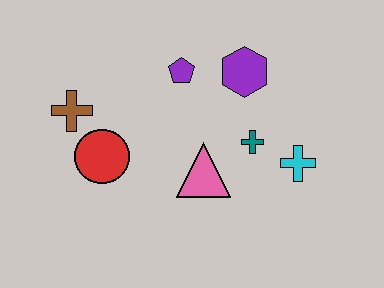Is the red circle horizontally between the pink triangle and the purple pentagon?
No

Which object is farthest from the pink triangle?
The brown cross is farthest from the pink triangle.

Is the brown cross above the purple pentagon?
No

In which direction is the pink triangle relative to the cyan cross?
The pink triangle is to the left of the cyan cross.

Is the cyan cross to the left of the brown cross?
No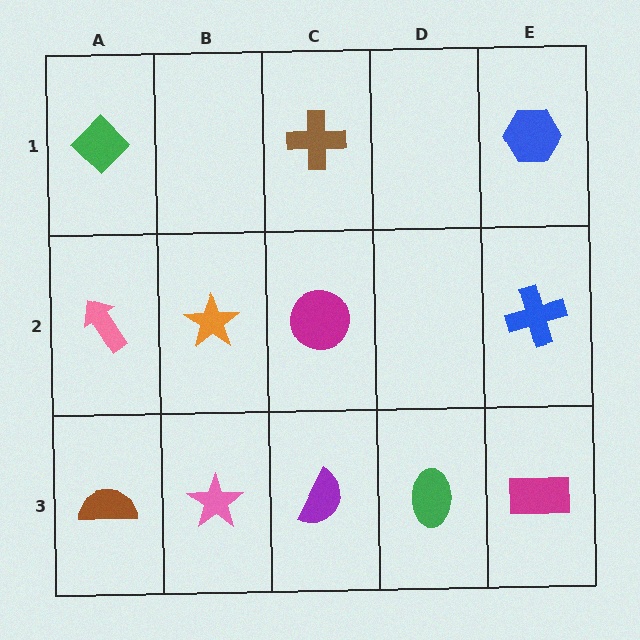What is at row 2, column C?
A magenta circle.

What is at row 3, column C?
A purple semicircle.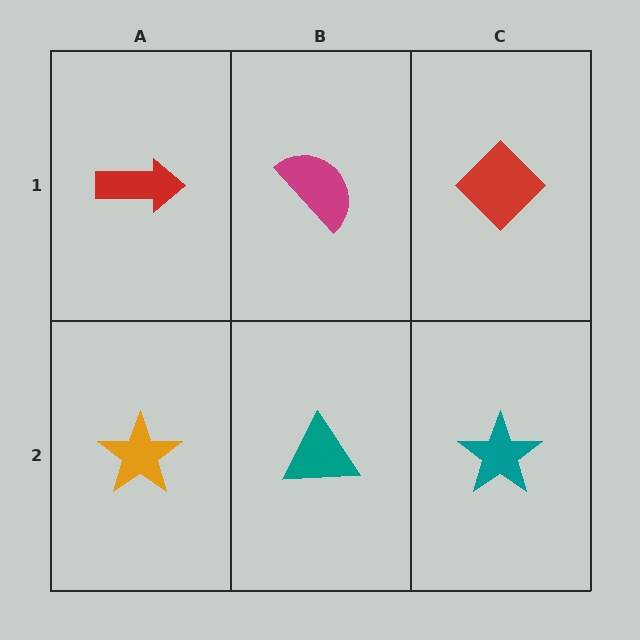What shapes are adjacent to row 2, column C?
A red diamond (row 1, column C), a teal triangle (row 2, column B).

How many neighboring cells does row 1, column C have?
2.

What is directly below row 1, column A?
An orange star.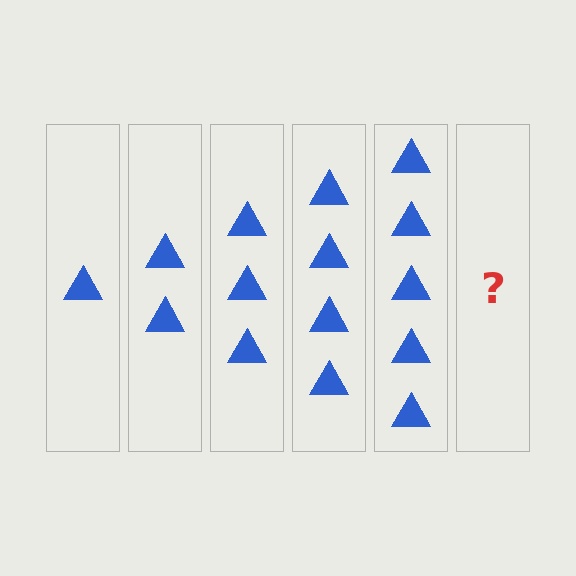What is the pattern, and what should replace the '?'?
The pattern is that each step adds one more triangle. The '?' should be 6 triangles.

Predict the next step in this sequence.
The next step is 6 triangles.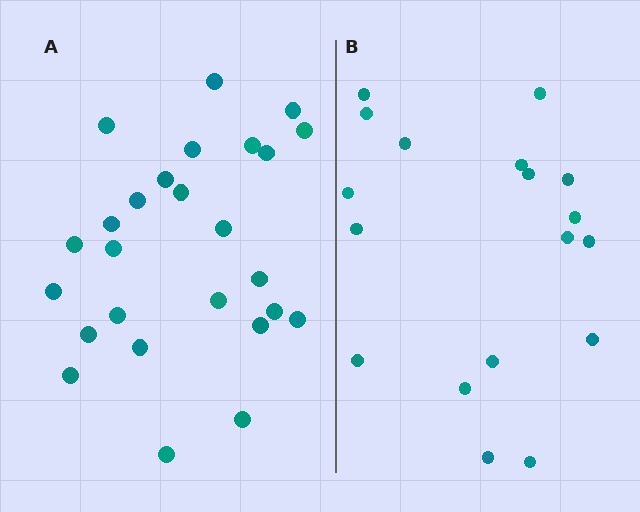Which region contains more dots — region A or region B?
Region A (the left region) has more dots.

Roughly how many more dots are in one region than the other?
Region A has roughly 8 or so more dots than region B.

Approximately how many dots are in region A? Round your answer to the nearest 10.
About 30 dots. (The exact count is 26, which rounds to 30.)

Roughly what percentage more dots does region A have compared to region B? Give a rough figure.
About 45% more.